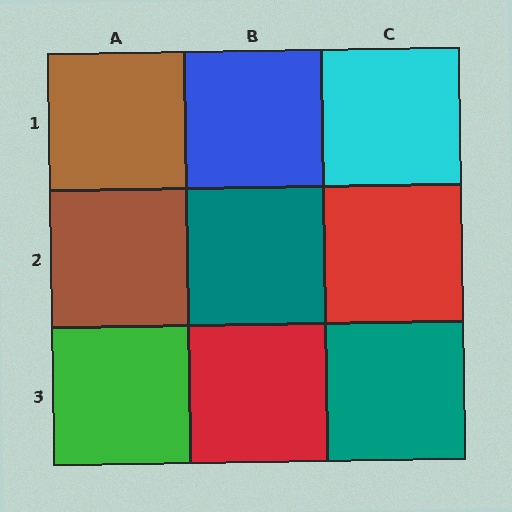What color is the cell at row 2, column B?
Teal.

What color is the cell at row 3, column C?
Teal.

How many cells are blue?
1 cell is blue.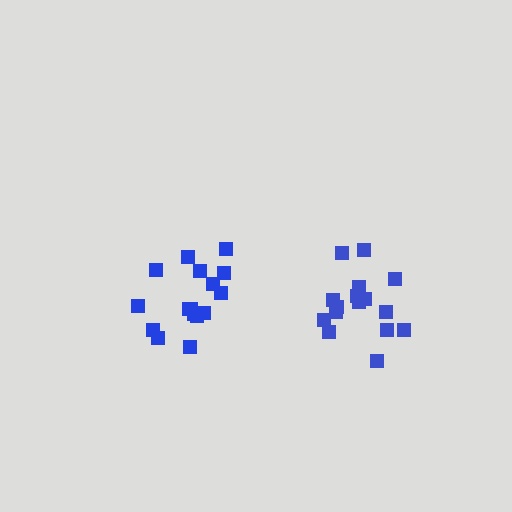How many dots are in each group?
Group 1: 16 dots, Group 2: 17 dots (33 total).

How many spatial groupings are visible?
There are 2 spatial groupings.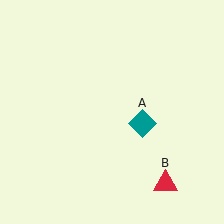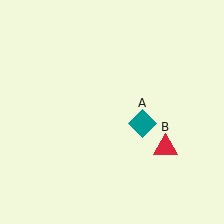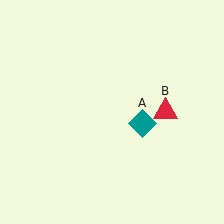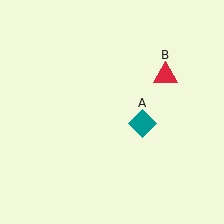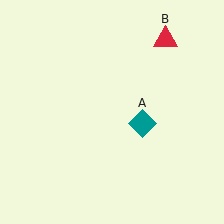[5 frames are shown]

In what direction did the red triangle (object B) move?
The red triangle (object B) moved up.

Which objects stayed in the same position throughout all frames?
Teal diamond (object A) remained stationary.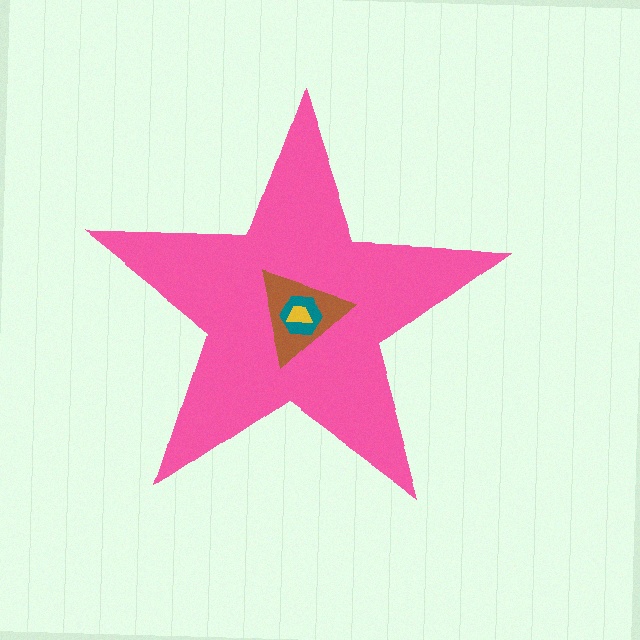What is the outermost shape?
The pink star.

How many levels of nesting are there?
4.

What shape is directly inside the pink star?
The brown triangle.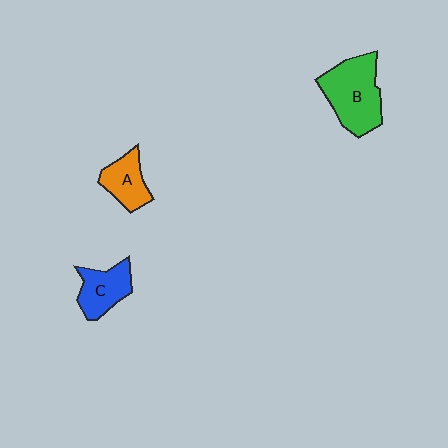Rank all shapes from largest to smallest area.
From largest to smallest: B (green), C (blue), A (orange).